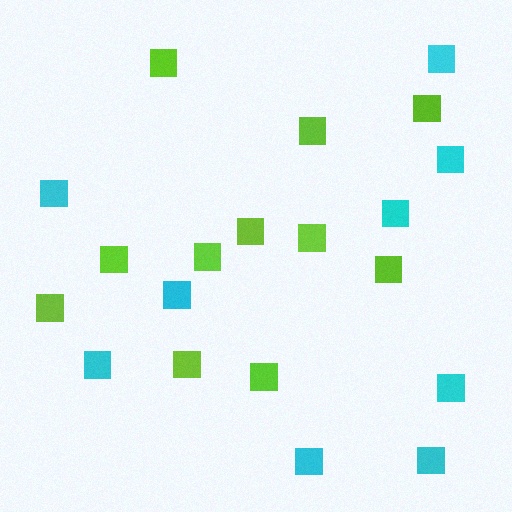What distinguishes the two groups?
There are 2 groups: one group of lime squares (11) and one group of cyan squares (9).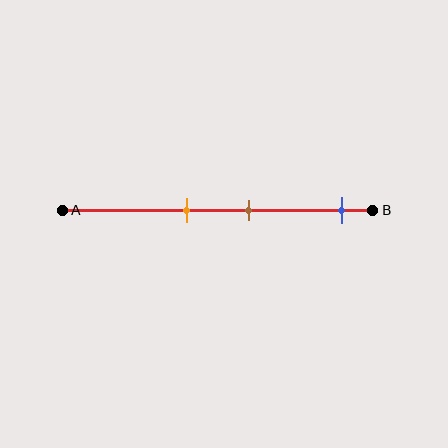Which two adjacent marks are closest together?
The orange and brown marks are the closest adjacent pair.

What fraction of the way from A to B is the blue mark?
The blue mark is approximately 90% (0.9) of the way from A to B.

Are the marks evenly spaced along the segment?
No, the marks are not evenly spaced.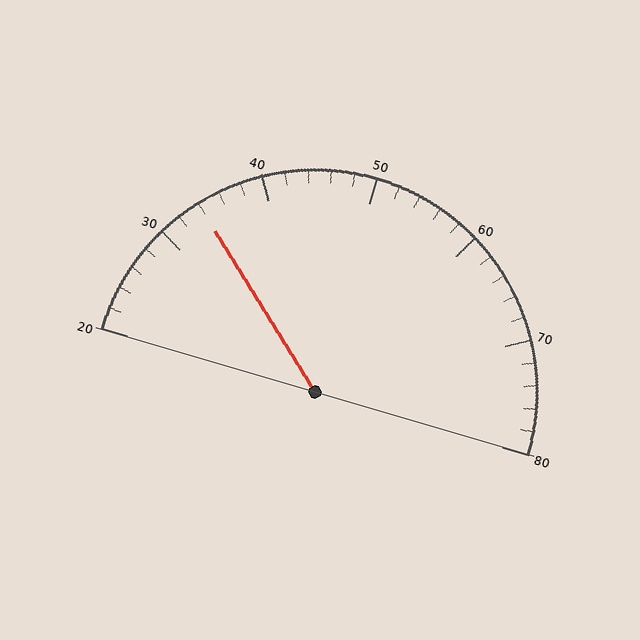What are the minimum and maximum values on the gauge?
The gauge ranges from 20 to 80.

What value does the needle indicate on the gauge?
The needle indicates approximately 34.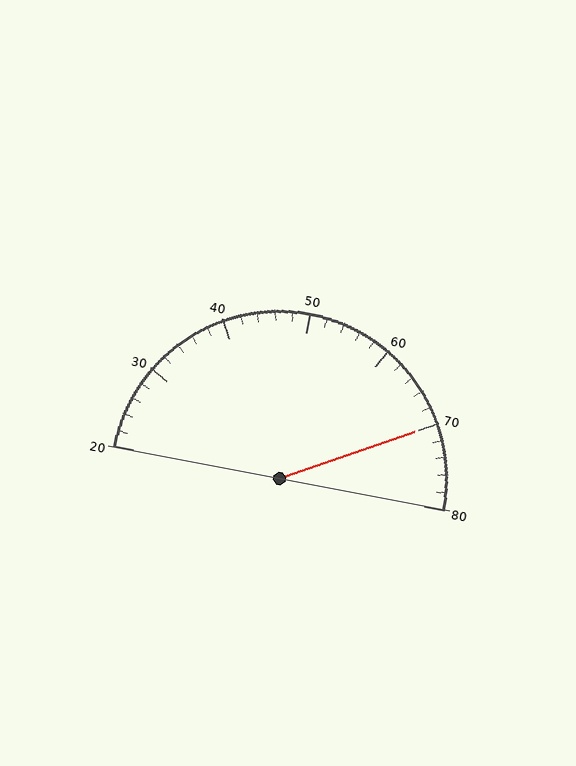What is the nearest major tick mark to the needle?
The nearest major tick mark is 70.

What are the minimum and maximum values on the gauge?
The gauge ranges from 20 to 80.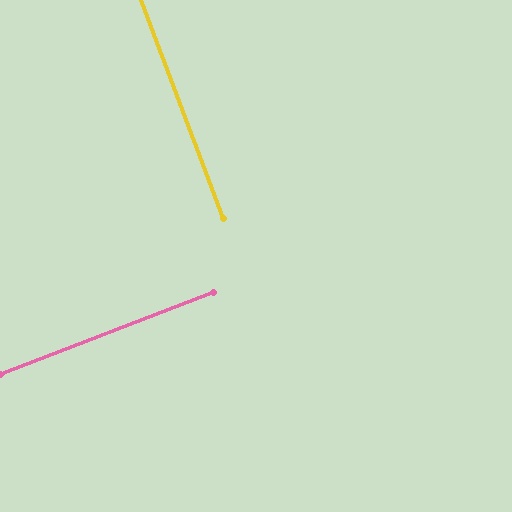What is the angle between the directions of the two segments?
Approximately 89 degrees.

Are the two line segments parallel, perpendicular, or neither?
Perpendicular — they meet at approximately 89°.